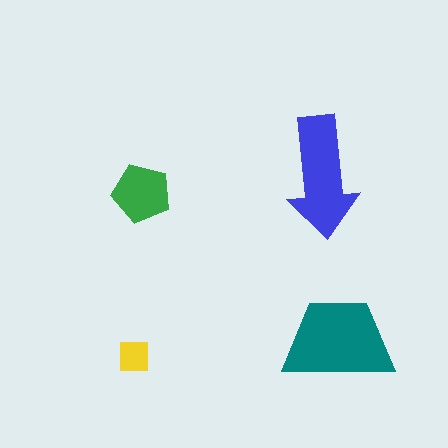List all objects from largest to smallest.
The teal trapezoid, the blue arrow, the green pentagon, the yellow square.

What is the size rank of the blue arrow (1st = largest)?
2nd.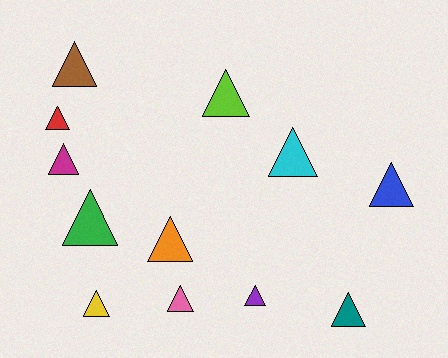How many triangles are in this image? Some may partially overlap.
There are 12 triangles.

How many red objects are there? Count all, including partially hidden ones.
There is 1 red object.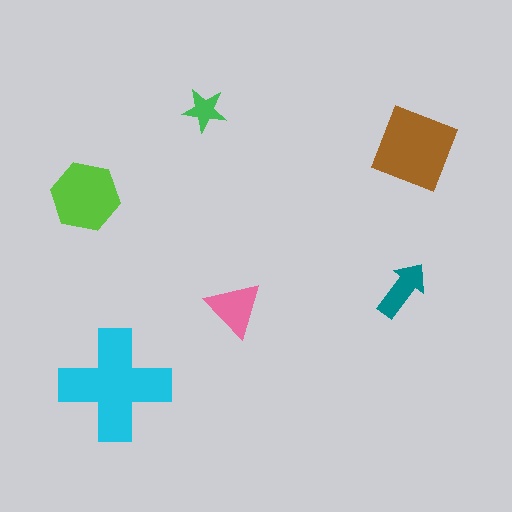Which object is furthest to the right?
The brown square is rightmost.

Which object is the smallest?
The green star.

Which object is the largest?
The cyan cross.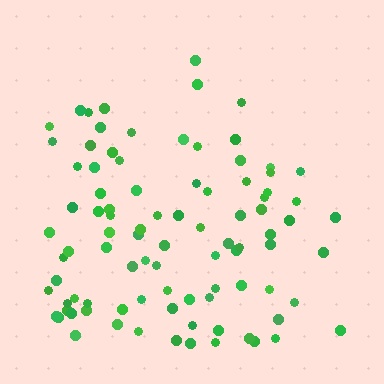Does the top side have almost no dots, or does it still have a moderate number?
Still a moderate number, just noticeably fewer than the bottom.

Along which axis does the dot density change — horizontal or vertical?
Vertical.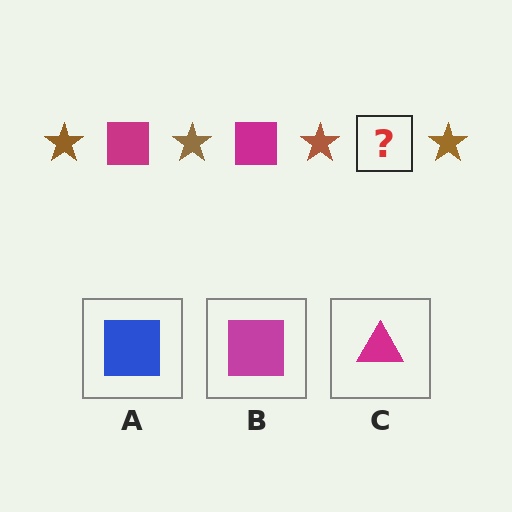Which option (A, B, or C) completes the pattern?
B.